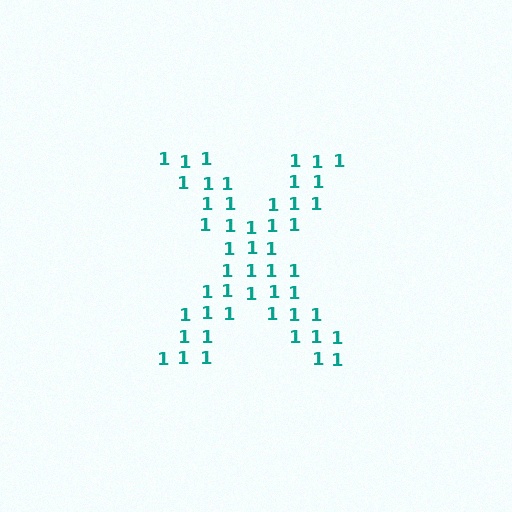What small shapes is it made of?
It is made of small digit 1's.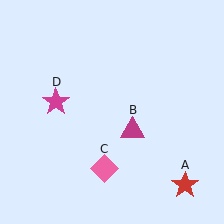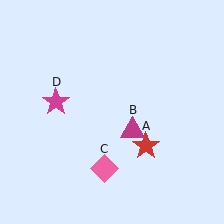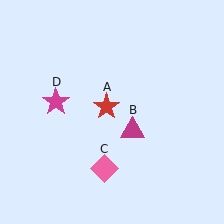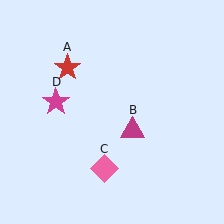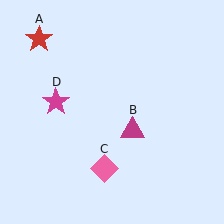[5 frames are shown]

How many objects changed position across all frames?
1 object changed position: red star (object A).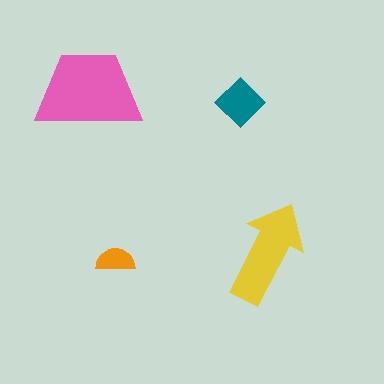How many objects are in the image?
There are 4 objects in the image.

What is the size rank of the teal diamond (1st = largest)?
3rd.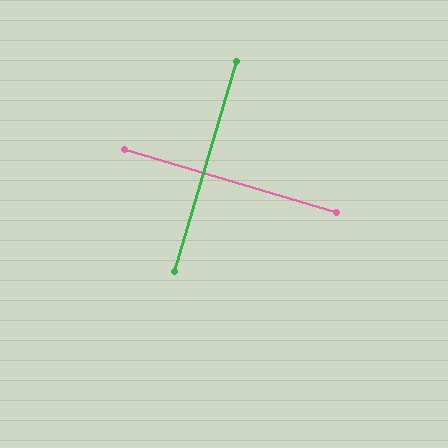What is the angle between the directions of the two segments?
Approximately 90 degrees.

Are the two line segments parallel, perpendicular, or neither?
Perpendicular — they meet at approximately 90°.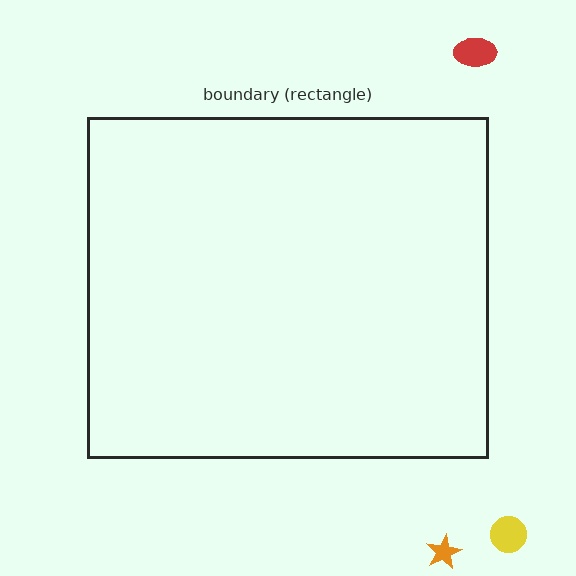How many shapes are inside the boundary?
0 inside, 3 outside.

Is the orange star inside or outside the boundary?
Outside.